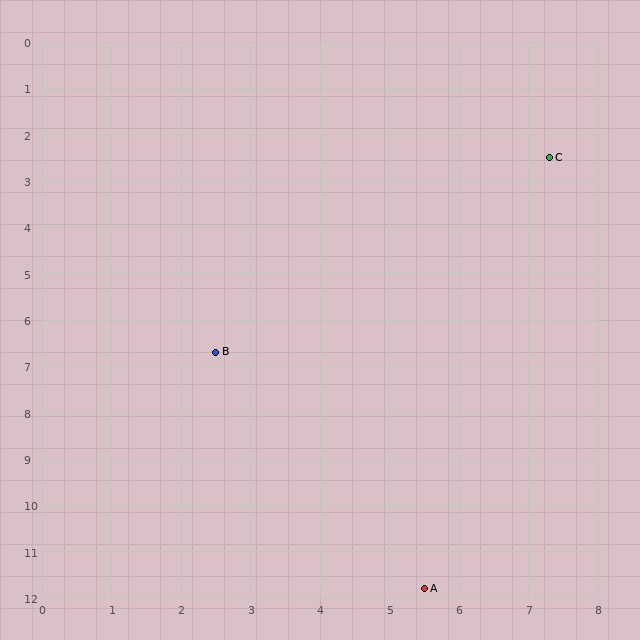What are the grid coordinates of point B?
Point B is at approximately (2.5, 6.7).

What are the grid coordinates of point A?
Point A is at approximately (5.5, 11.8).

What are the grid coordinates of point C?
Point C is at approximately (7.3, 2.5).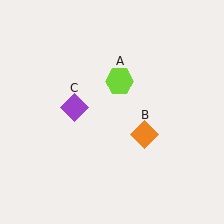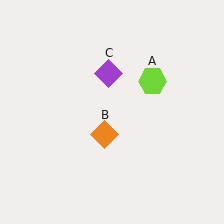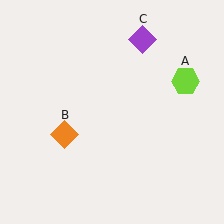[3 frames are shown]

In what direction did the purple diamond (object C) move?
The purple diamond (object C) moved up and to the right.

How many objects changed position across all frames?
3 objects changed position: lime hexagon (object A), orange diamond (object B), purple diamond (object C).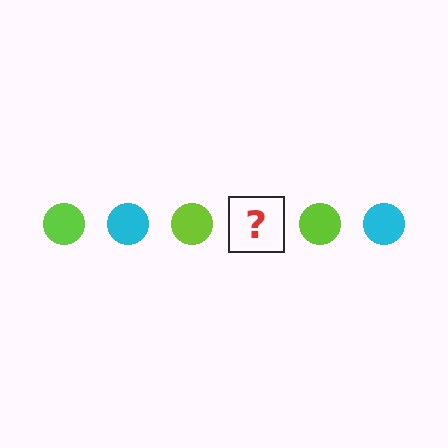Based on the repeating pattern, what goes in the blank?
The blank should be a cyan circle.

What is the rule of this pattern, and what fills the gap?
The rule is that the pattern cycles through lime, cyan circles. The gap should be filled with a cyan circle.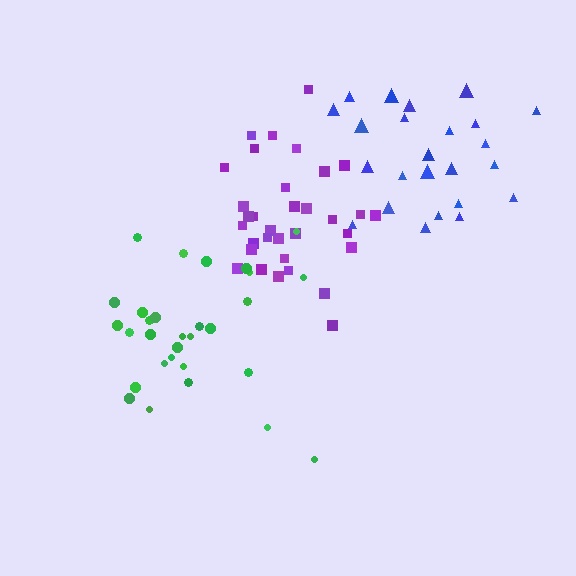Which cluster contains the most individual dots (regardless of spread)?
Purple (33).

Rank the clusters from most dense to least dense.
purple, blue, green.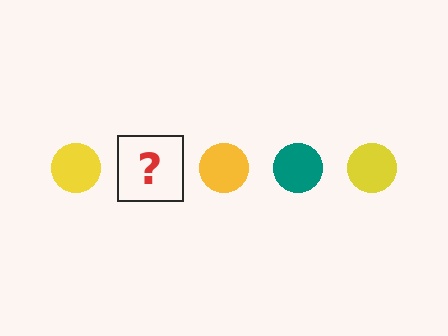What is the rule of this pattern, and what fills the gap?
The rule is that the pattern cycles through yellow, teal circles. The gap should be filled with a teal circle.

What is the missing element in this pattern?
The missing element is a teal circle.